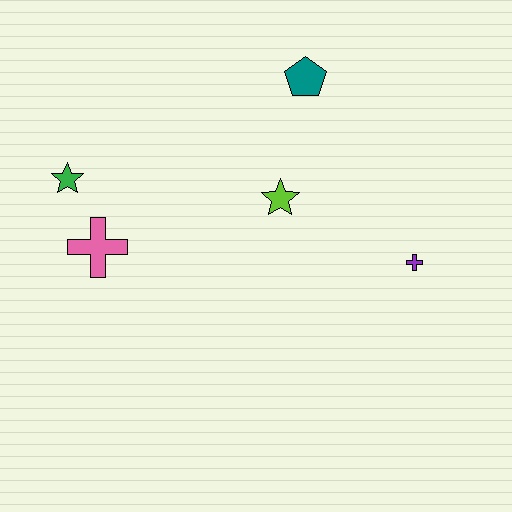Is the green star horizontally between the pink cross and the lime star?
No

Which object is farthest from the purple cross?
The green star is farthest from the purple cross.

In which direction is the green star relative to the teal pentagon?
The green star is to the left of the teal pentagon.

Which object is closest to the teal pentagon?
The lime star is closest to the teal pentagon.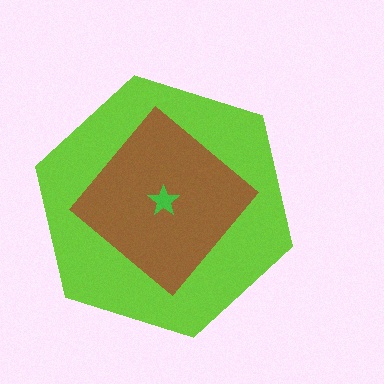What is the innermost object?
The green star.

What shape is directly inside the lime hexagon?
The brown diamond.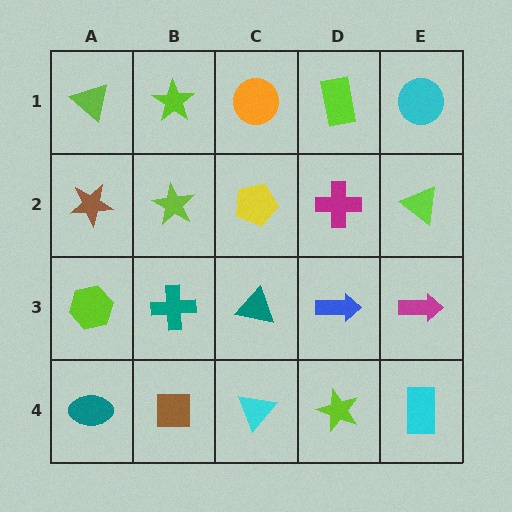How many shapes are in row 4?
5 shapes.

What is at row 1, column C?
An orange circle.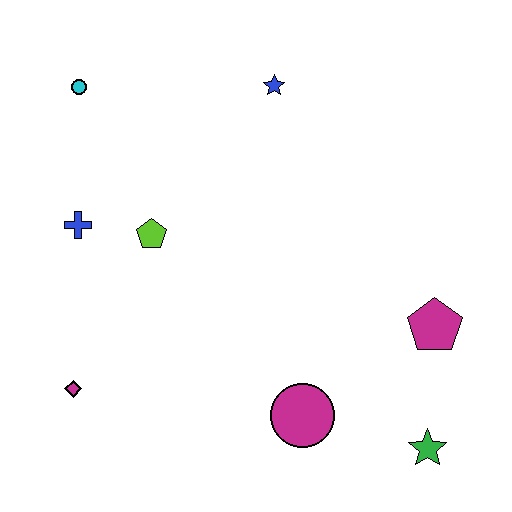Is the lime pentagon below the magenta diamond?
No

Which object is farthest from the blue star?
The green star is farthest from the blue star.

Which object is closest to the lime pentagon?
The blue cross is closest to the lime pentagon.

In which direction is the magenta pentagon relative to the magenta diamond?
The magenta pentagon is to the right of the magenta diamond.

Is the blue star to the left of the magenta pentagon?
Yes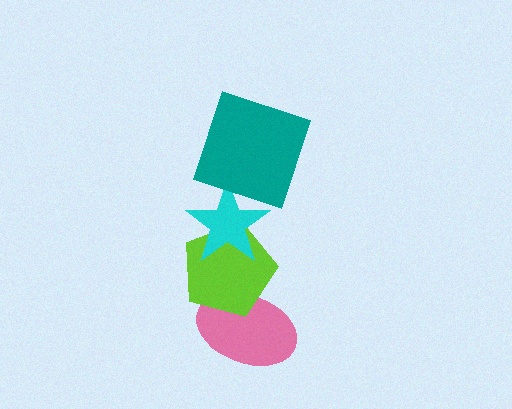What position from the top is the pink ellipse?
The pink ellipse is 4th from the top.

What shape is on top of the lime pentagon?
The cyan star is on top of the lime pentagon.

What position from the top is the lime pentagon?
The lime pentagon is 3rd from the top.